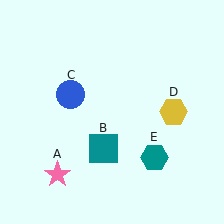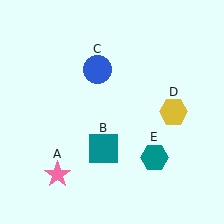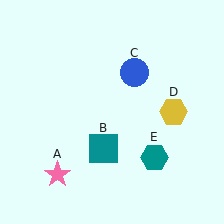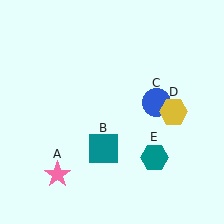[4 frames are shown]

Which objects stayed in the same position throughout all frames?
Pink star (object A) and teal square (object B) and yellow hexagon (object D) and teal hexagon (object E) remained stationary.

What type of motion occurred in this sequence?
The blue circle (object C) rotated clockwise around the center of the scene.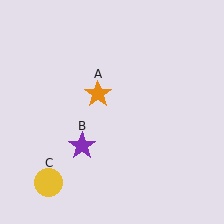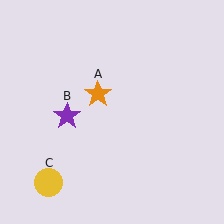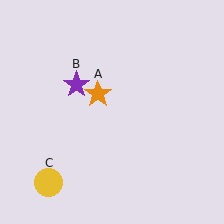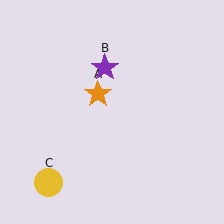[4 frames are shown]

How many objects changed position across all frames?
1 object changed position: purple star (object B).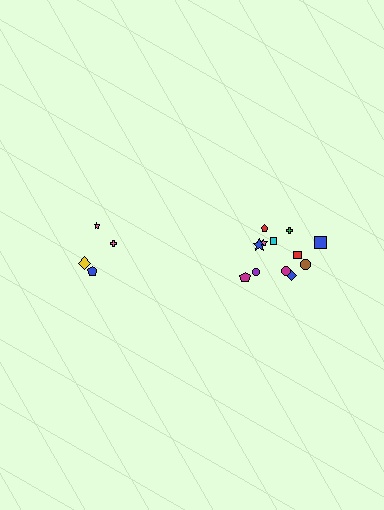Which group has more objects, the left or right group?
The right group.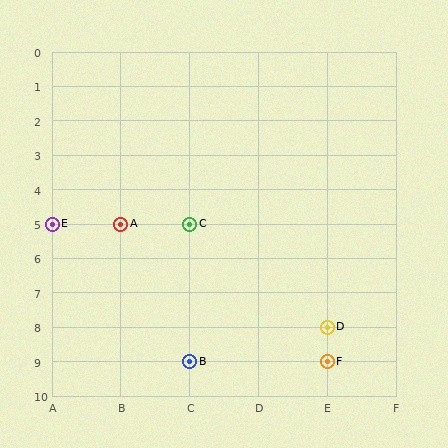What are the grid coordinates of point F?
Point F is at grid coordinates (E, 9).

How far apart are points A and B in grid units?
Points A and B are 1 column and 4 rows apart (about 4.1 grid units diagonally).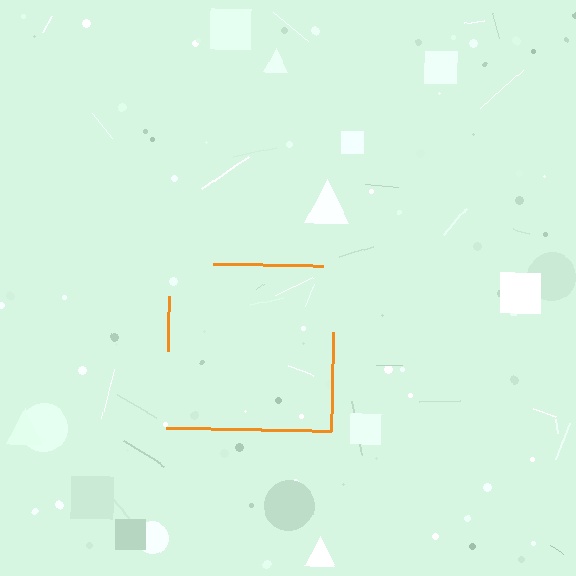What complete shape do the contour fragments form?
The contour fragments form a square.